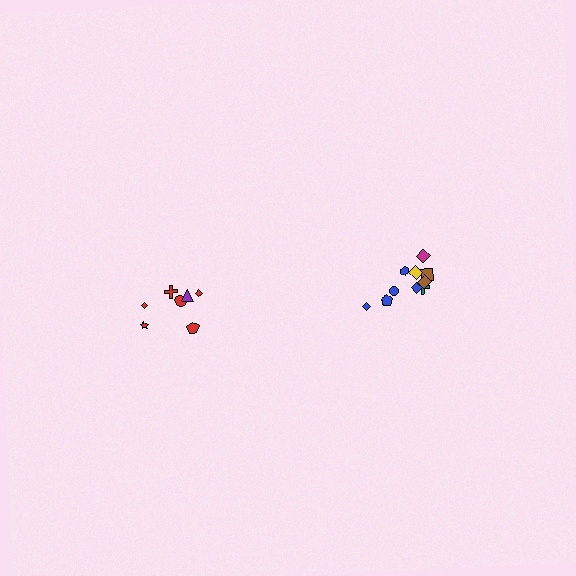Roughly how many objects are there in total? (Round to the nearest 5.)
Roughly 15 objects in total.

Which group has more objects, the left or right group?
The right group.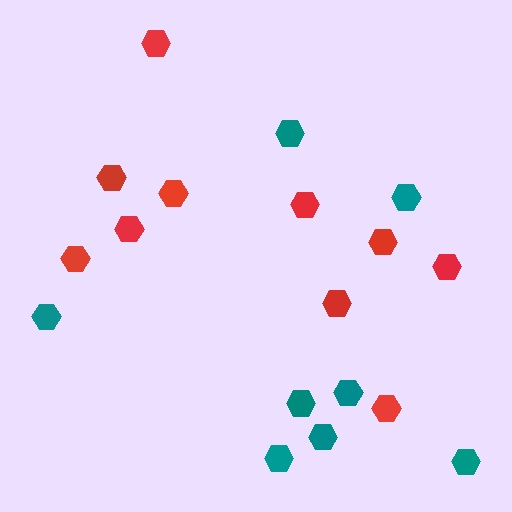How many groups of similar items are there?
There are 2 groups: one group of red hexagons (10) and one group of teal hexagons (8).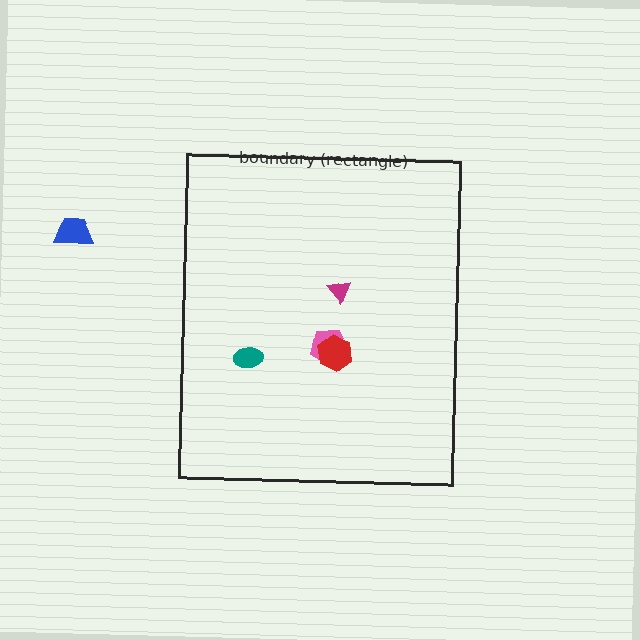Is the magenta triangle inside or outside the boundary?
Inside.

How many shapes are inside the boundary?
4 inside, 1 outside.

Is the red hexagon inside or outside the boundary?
Inside.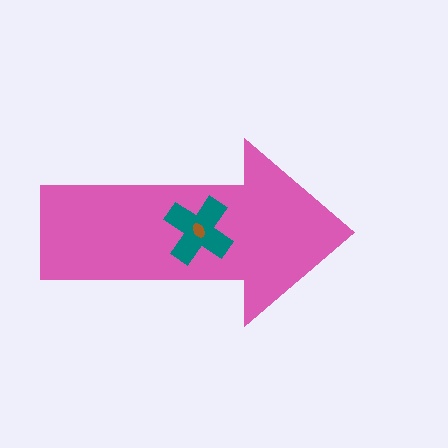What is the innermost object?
The brown ellipse.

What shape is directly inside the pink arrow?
The teal cross.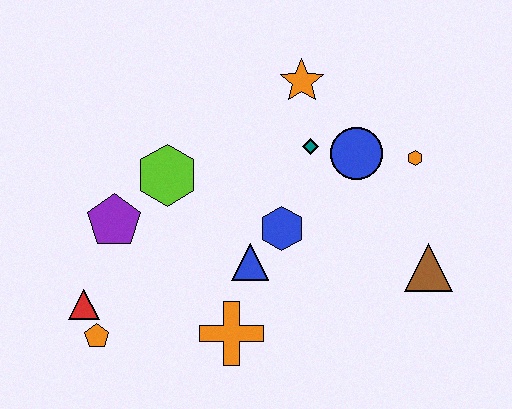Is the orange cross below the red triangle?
Yes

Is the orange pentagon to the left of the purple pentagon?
Yes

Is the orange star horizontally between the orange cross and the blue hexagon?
No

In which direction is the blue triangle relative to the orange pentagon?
The blue triangle is to the right of the orange pentagon.